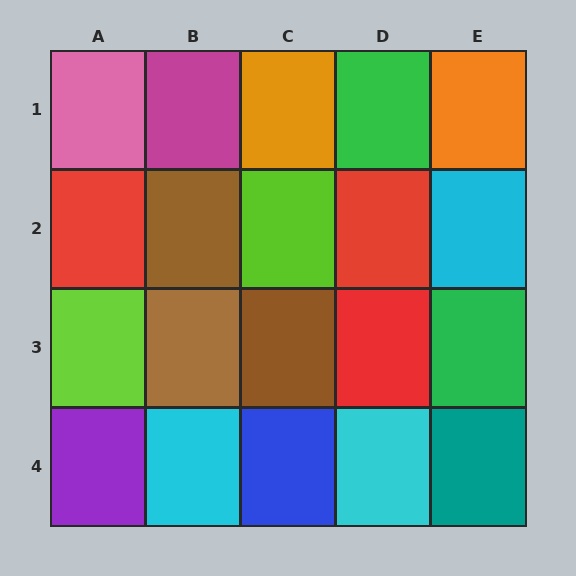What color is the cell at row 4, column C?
Blue.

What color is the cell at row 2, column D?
Red.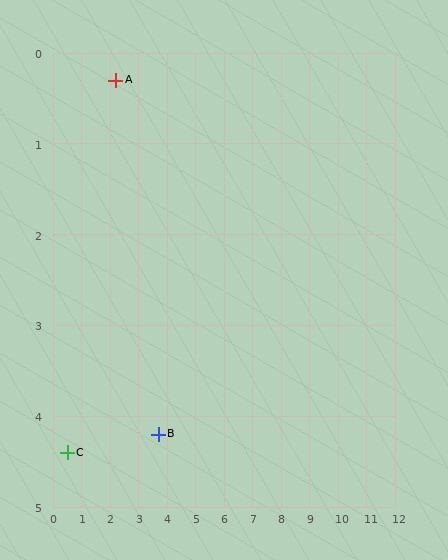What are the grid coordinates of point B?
Point B is at approximately (3.7, 4.2).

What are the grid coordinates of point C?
Point C is at approximately (0.5, 4.4).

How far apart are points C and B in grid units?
Points C and B are about 3.2 grid units apart.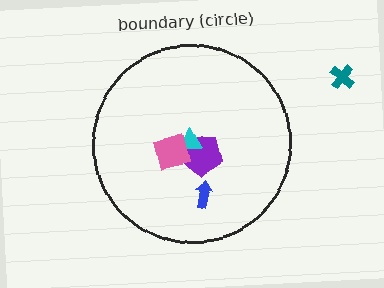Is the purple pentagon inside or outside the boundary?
Inside.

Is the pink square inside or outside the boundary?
Inside.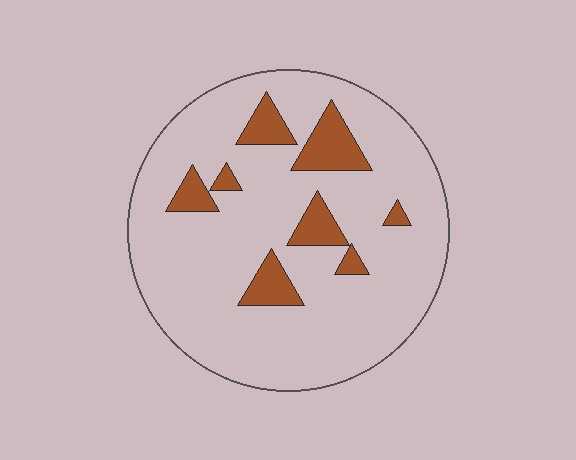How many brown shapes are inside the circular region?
8.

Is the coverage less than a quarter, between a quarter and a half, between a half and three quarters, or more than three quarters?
Less than a quarter.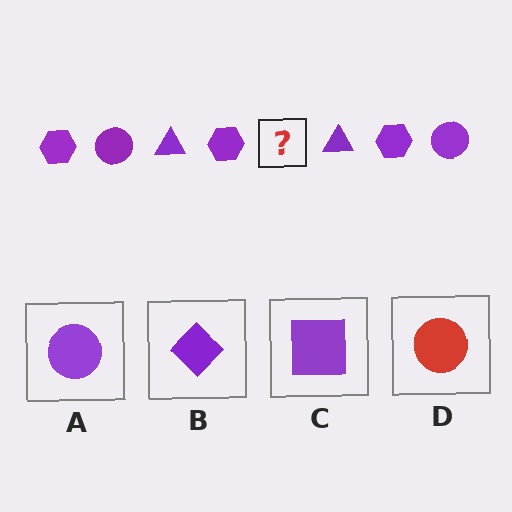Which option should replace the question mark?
Option A.